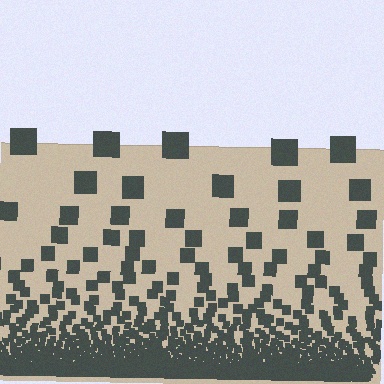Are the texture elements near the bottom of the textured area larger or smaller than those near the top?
Smaller. The gradient is inverted — elements near the bottom are smaller and denser.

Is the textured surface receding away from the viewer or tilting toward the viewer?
The surface appears to tilt toward the viewer. Texture elements get larger and sparser toward the top.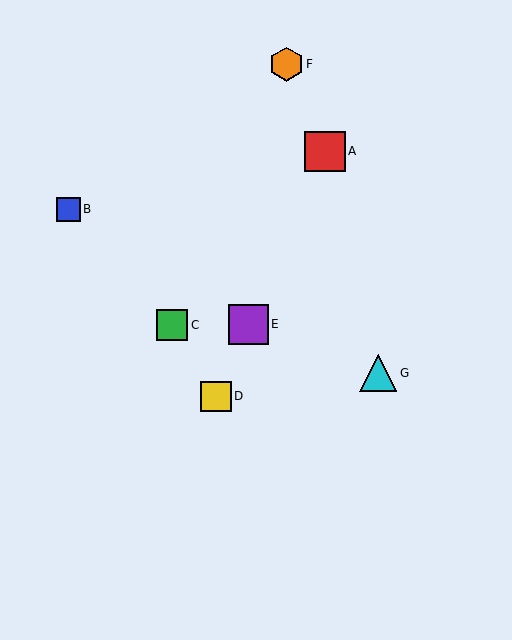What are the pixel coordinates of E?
Object E is at (248, 324).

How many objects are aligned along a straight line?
3 objects (A, D, E) are aligned along a straight line.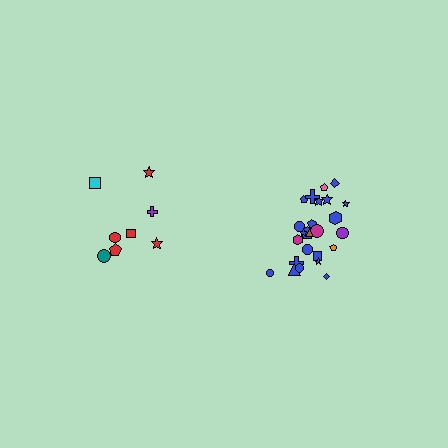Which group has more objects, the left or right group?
The right group.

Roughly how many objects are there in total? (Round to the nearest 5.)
Roughly 35 objects in total.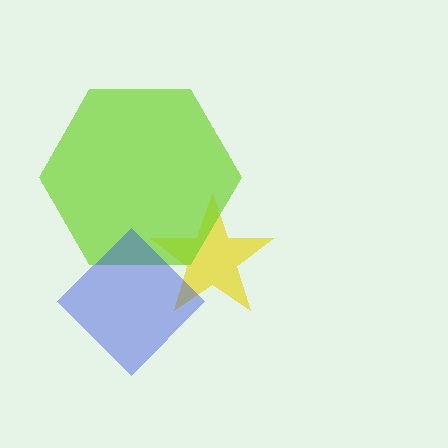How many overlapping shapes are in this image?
There are 3 overlapping shapes in the image.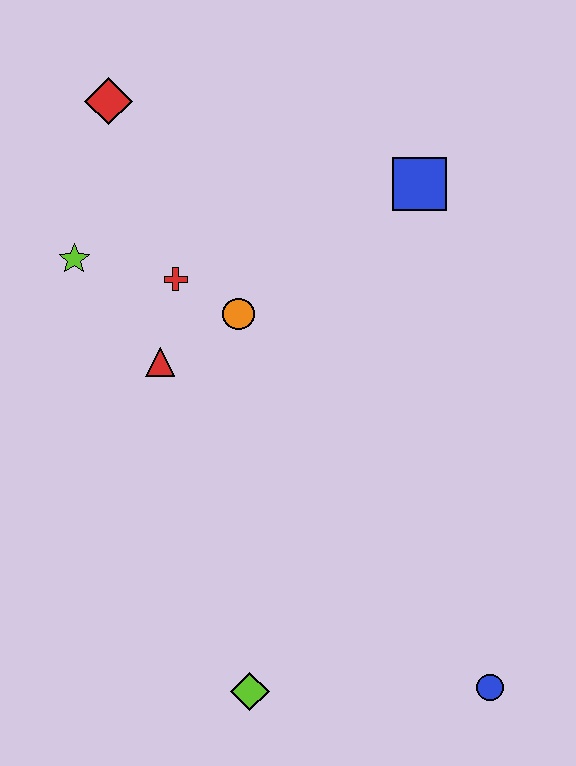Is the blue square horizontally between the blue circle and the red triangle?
Yes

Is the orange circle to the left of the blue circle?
Yes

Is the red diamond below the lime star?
No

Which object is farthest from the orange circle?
The blue circle is farthest from the orange circle.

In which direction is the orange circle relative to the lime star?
The orange circle is to the right of the lime star.